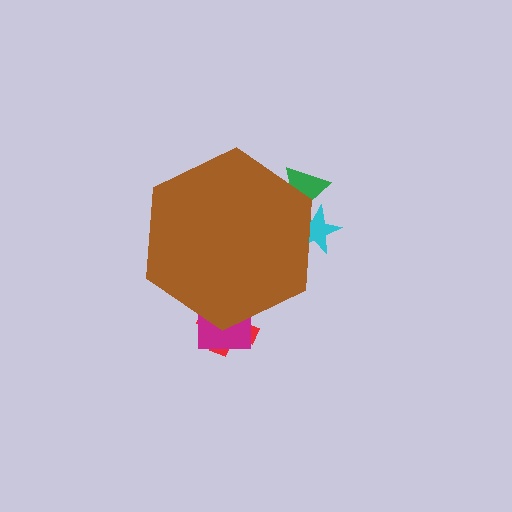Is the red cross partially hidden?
Yes, the red cross is partially hidden behind the brown hexagon.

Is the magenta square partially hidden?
Yes, the magenta square is partially hidden behind the brown hexagon.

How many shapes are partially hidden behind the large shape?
4 shapes are partially hidden.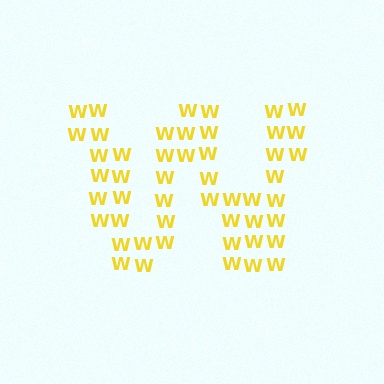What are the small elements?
The small elements are letter W's.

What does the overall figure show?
The overall figure shows the letter W.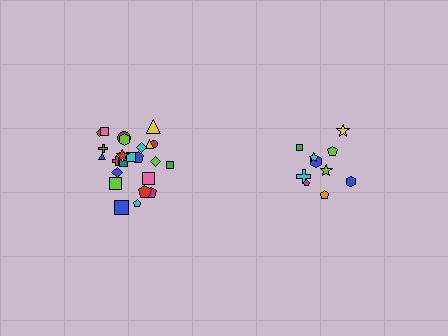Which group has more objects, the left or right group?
The left group.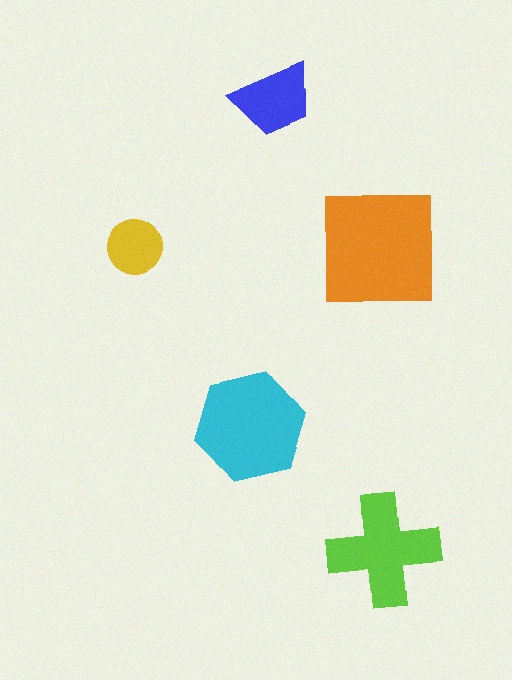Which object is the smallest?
The yellow circle.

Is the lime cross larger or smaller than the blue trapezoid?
Larger.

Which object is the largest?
The orange square.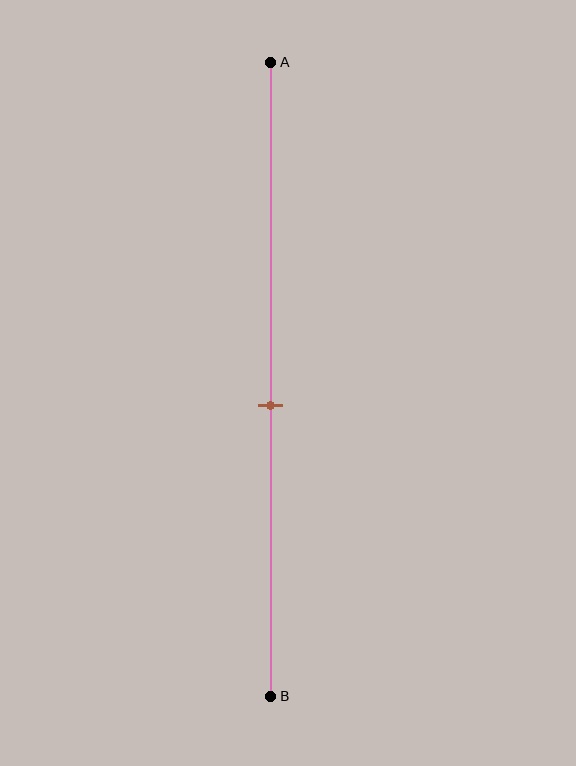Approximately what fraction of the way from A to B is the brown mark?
The brown mark is approximately 55% of the way from A to B.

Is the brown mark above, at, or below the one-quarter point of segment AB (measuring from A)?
The brown mark is below the one-quarter point of segment AB.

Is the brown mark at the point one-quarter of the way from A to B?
No, the mark is at about 55% from A, not at the 25% one-quarter point.